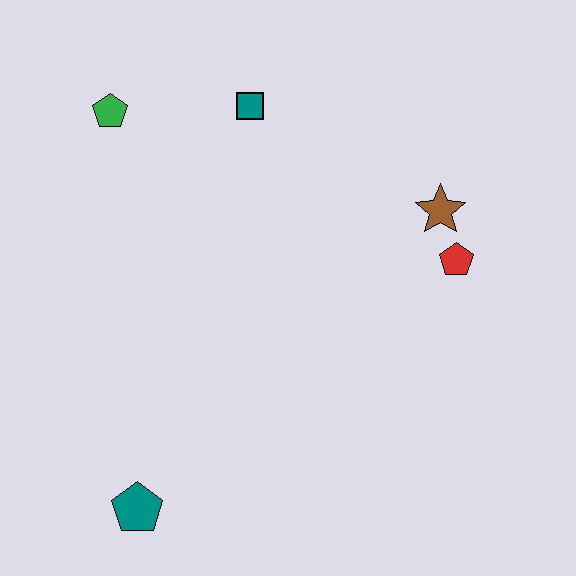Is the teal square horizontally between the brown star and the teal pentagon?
Yes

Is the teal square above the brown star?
Yes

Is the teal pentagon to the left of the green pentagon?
No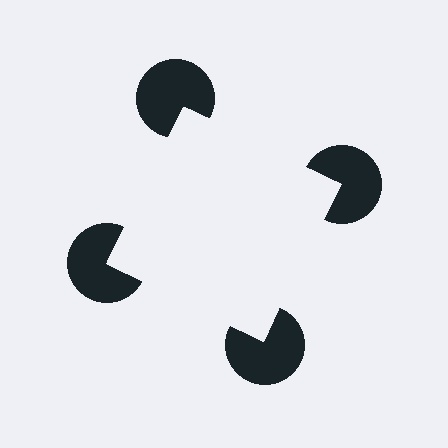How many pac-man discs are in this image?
There are 4 — one at each vertex of the illusory square.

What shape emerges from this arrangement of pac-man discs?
An illusory square — its edges are inferred from the aligned wedge cuts in the pac-man discs, not physically drawn.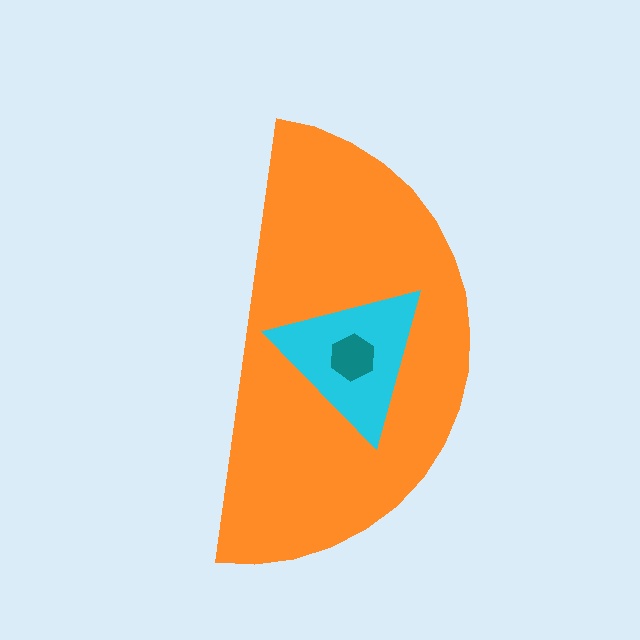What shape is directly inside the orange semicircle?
The cyan triangle.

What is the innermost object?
The teal hexagon.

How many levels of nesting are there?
3.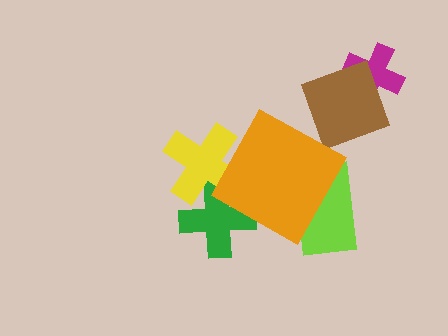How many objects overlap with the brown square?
1 object overlaps with the brown square.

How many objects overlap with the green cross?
2 objects overlap with the green cross.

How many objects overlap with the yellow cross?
2 objects overlap with the yellow cross.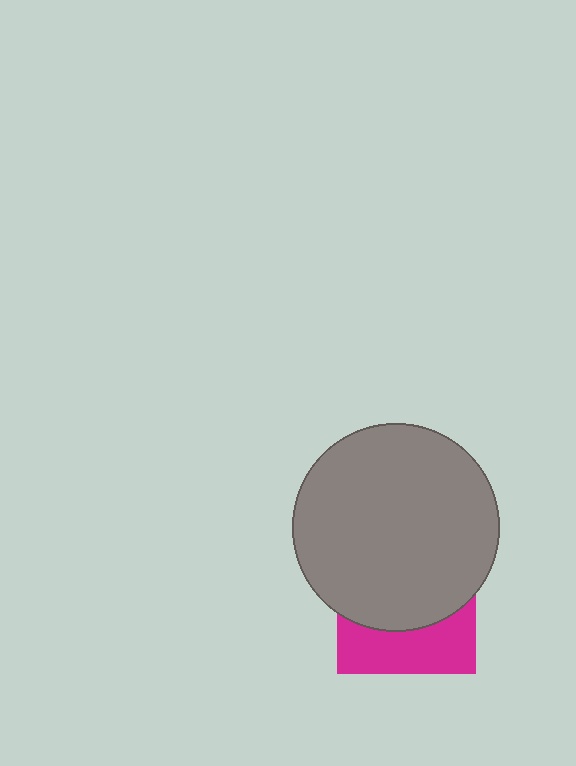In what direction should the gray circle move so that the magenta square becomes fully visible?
The gray circle should move up. That is the shortest direction to clear the overlap and leave the magenta square fully visible.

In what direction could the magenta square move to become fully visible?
The magenta square could move down. That would shift it out from behind the gray circle entirely.